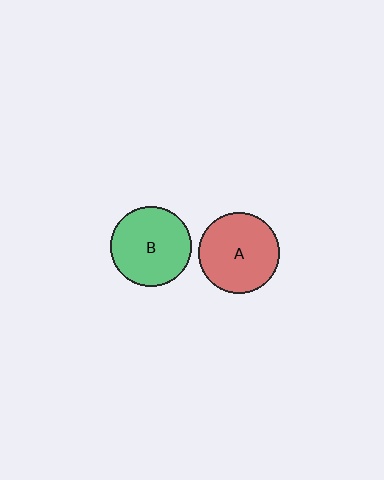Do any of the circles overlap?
No, none of the circles overlap.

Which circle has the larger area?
Circle A (red).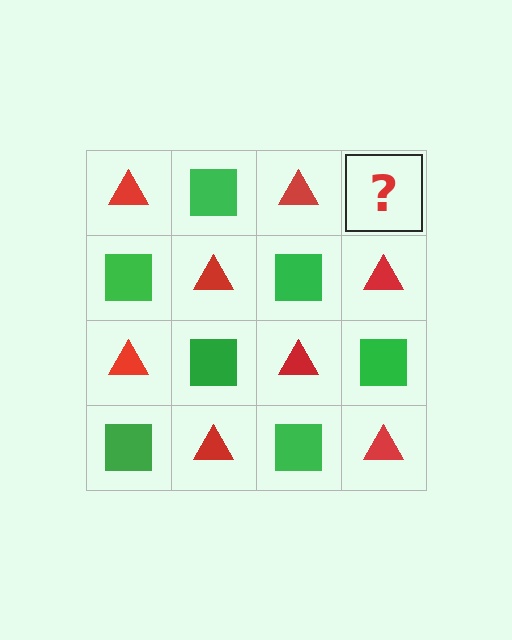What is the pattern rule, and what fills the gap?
The rule is that it alternates red triangle and green square in a checkerboard pattern. The gap should be filled with a green square.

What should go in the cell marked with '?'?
The missing cell should contain a green square.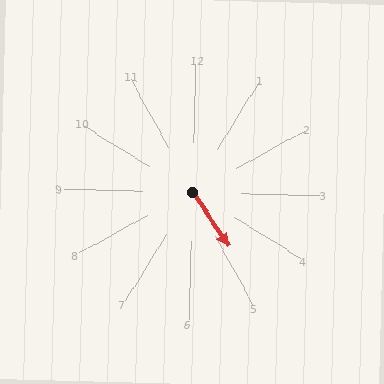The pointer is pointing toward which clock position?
Roughly 5 o'clock.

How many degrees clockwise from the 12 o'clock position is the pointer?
Approximately 145 degrees.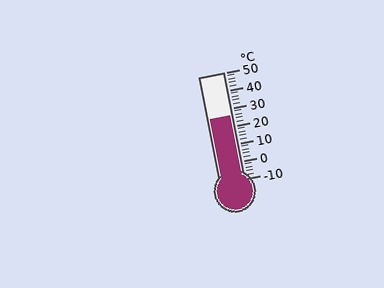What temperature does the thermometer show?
The thermometer shows approximately 26°C.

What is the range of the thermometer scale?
The thermometer scale ranges from -10°C to 50°C.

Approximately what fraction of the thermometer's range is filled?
The thermometer is filled to approximately 60% of its range.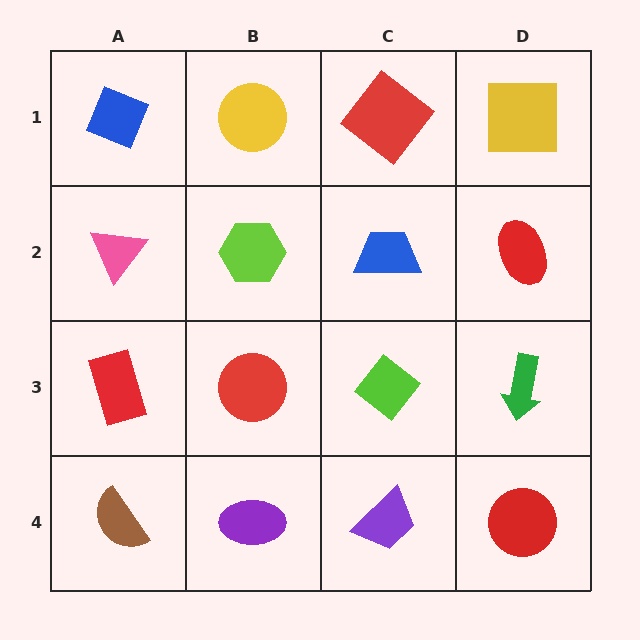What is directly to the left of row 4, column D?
A purple trapezoid.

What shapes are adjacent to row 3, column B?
A lime hexagon (row 2, column B), a purple ellipse (row 4, column B), a red rectangle (row 3, column A), a lime diamond (row 3, column C).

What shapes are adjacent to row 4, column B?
A red circle (row 3, column B), a brown semicircle (row 4, column A), a purple trapezoid (row 4, column C).